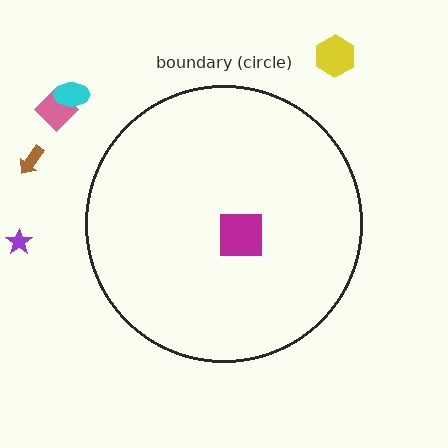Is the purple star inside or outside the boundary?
Outside.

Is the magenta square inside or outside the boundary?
Inside.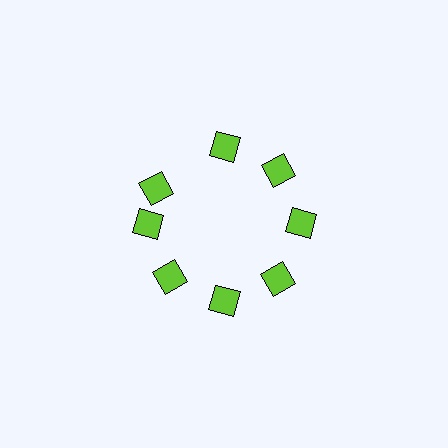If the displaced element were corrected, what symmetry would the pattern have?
It would have 8-fold rotational symmetry — the pattern would map onto itself every 45 degrees.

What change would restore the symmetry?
The symmetry would be restored by rotating it back into even spacing with its neighbors so that all 8 diamonds sit at equal angles and equal distance from the center.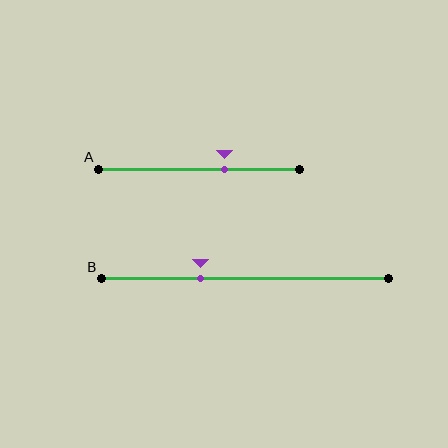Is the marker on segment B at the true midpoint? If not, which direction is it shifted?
No, the marker on segment B is shifted to the left by about 15% of the segment length.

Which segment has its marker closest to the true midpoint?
Segment A has its marker closest to the true midpoint.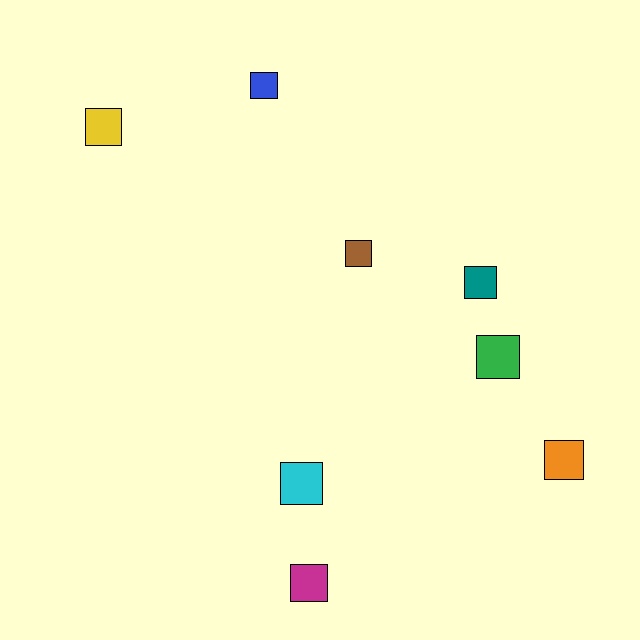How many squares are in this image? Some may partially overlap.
There are 8 squares.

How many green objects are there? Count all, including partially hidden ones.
There is 1 green object.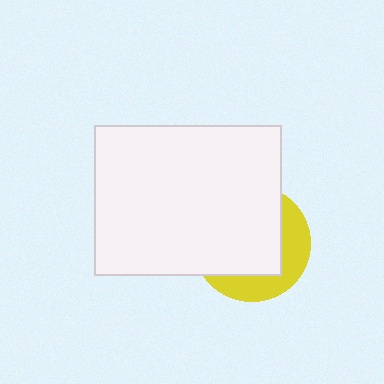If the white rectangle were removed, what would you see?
You would see the complete yellow circle.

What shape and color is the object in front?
The object in front is a white rectangle.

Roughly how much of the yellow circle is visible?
A small part of it is visible (roughly 35%).